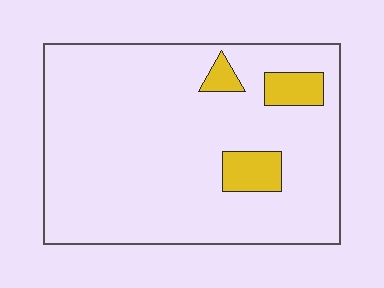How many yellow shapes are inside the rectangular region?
3.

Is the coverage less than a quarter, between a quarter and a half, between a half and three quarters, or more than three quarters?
Less than a quarter.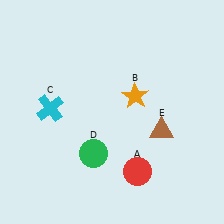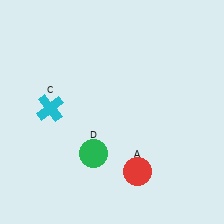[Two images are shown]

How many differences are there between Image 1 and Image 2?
There are 2 differences between the two images.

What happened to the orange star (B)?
The orange star (B) was removed in Image 2. It was in the top-right area of Image 1.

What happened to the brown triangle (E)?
The brown triangle (E) was removed in Image 2. It was in the bottom-right area of Image 1.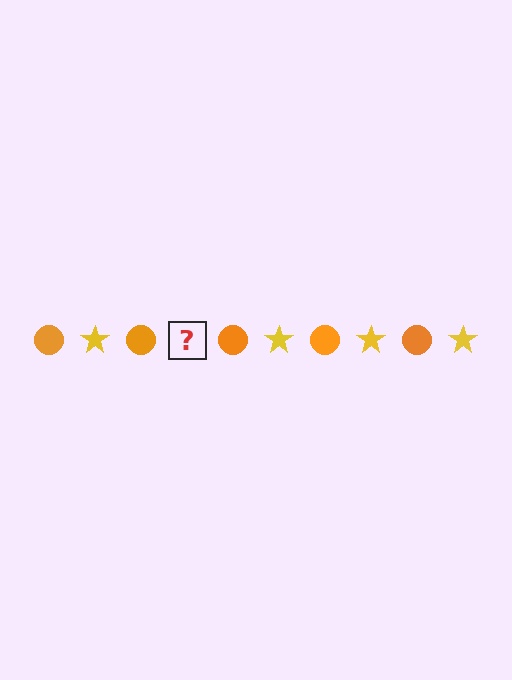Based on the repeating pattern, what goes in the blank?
The blank should be a yellow star.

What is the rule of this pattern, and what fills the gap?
The rule is that the pattern alternates between orange circle and yellow star. The gap should be filled with a yellow star.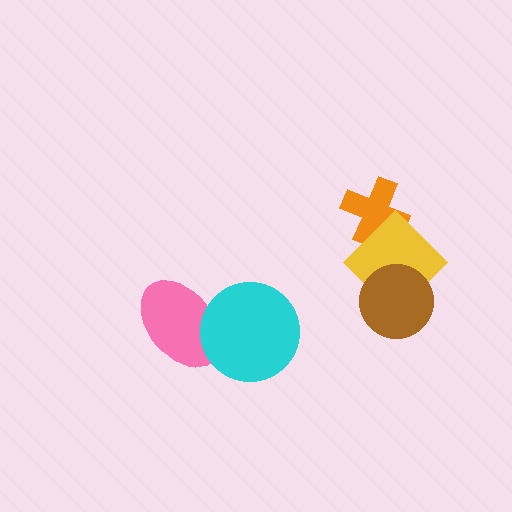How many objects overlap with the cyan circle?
1 object overlaps with the cyan circle.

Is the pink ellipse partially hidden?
Yes, it is partially covered by another shape.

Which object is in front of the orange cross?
The yellow diamond is in front of the orange cross.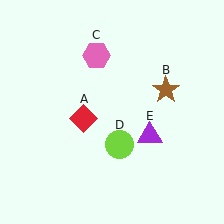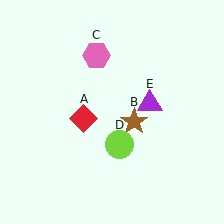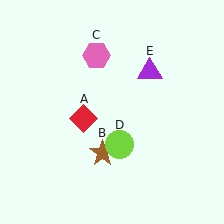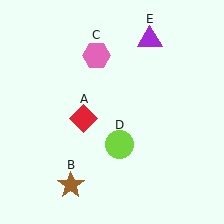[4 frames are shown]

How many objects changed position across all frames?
2 objects changed position: brown star (object B), purple triangle (object E).